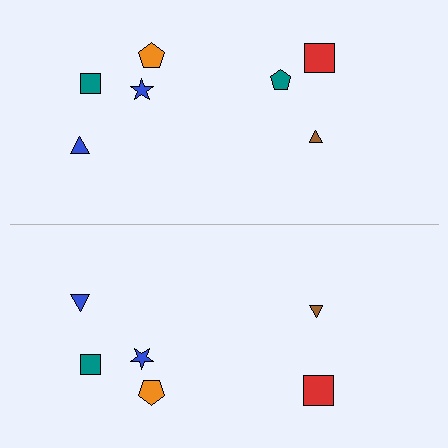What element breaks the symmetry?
A teal pentagon is missing from the bottom side.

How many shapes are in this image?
There are 13 shapes in this image.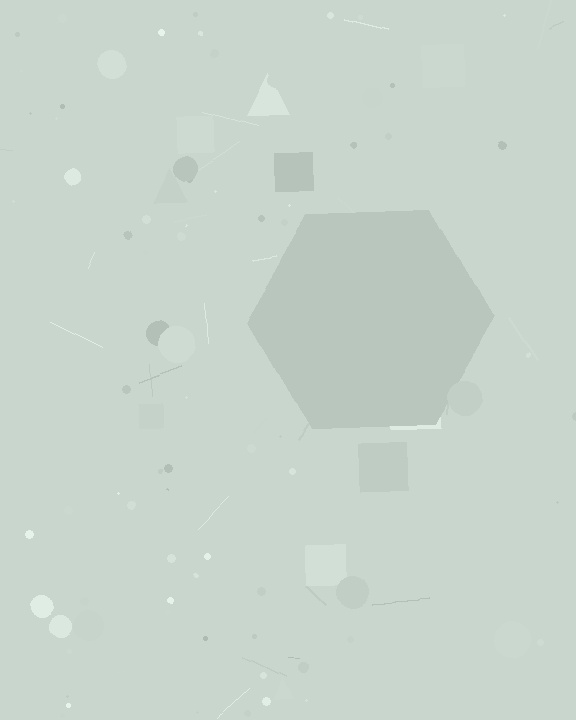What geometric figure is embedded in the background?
A hexagon is embedded in the background.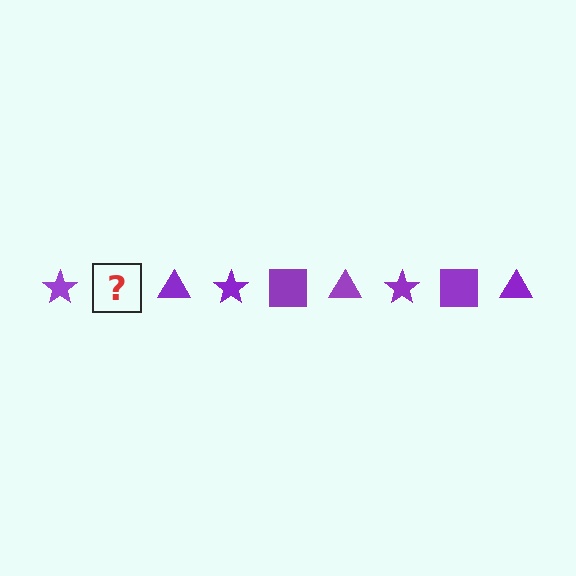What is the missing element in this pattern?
The missing element is a purple square.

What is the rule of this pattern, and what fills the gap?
The rule is that the pattern cycles through star, square, triangle shapes in purple. The gap should be filled with a purple square.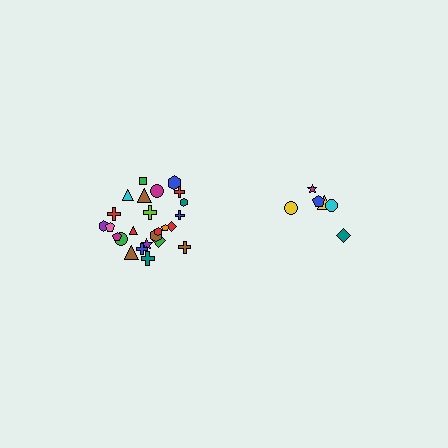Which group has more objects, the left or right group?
The left group.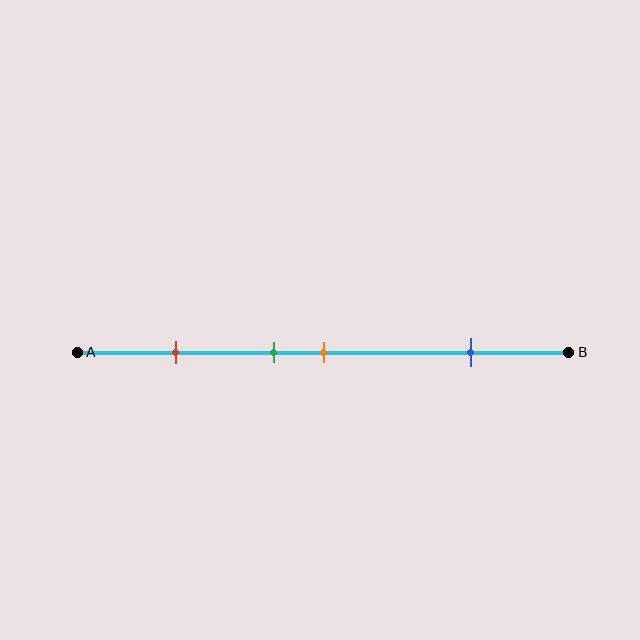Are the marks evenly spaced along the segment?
No, the marks are not evenly spaced.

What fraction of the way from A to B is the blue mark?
The blue mark is approximately 80% (0.8) of the way from A to B.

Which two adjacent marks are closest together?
The green and orange marks are the closest adjacent pair.